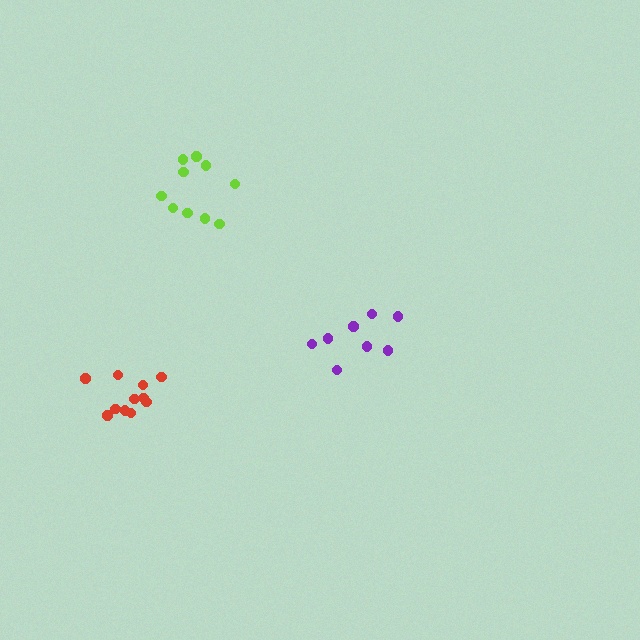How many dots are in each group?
Group 1: 8 dots, Group 2: 11 dots, Group 3: 10 dots (29 total).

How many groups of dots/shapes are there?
There are 3 groups.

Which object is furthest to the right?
The purple cluster is rightmost.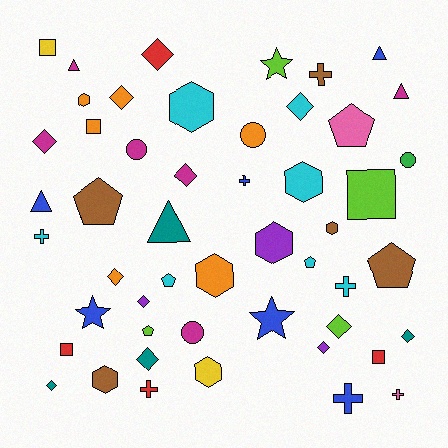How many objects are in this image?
There are 50 objects.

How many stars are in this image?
There are 3 stars.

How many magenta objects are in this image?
There are 6 magenta objects.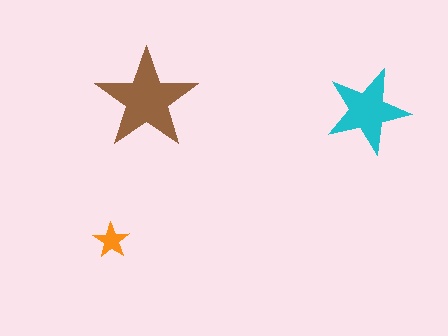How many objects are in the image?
There are 3 objects in the image.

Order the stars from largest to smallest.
the brown one, the cyan one, the orange one.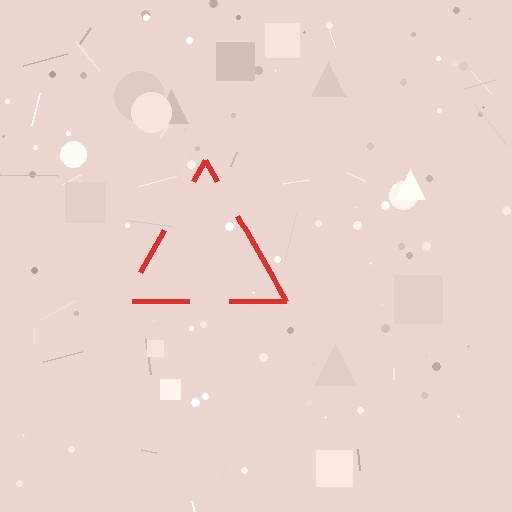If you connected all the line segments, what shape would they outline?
They would outline a triangle.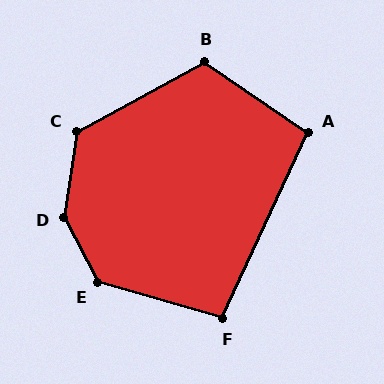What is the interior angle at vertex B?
Approximately 117 degrees (obtuse).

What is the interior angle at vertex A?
Approximately 99 degrees (obtuse).